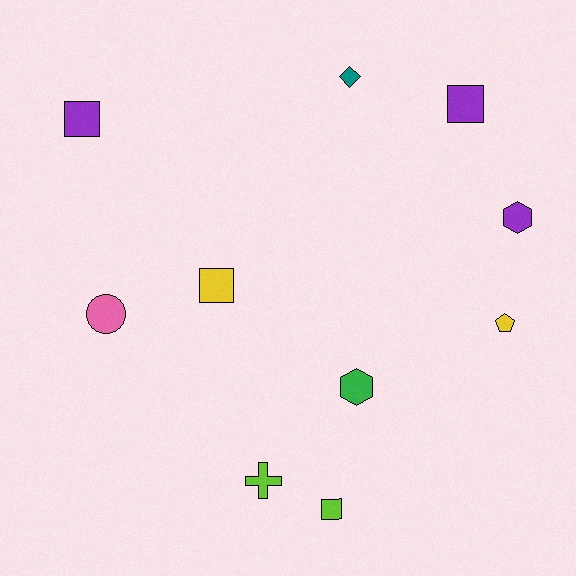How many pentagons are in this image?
There is 1 pentagon.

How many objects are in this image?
There are 10 objects.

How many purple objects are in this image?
There are 3 purple objects.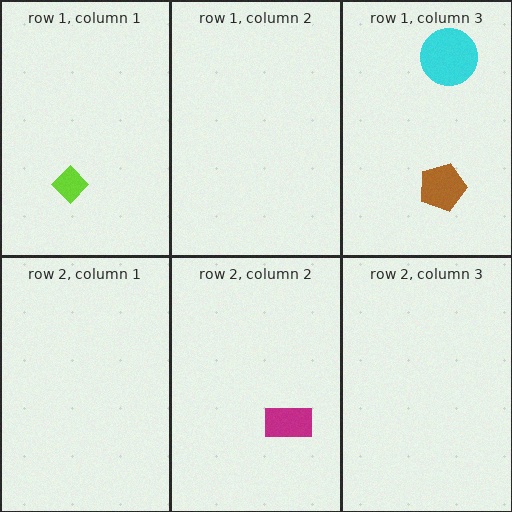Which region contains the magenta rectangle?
The row 2, column 2 region.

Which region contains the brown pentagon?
The row 1, column 3 region.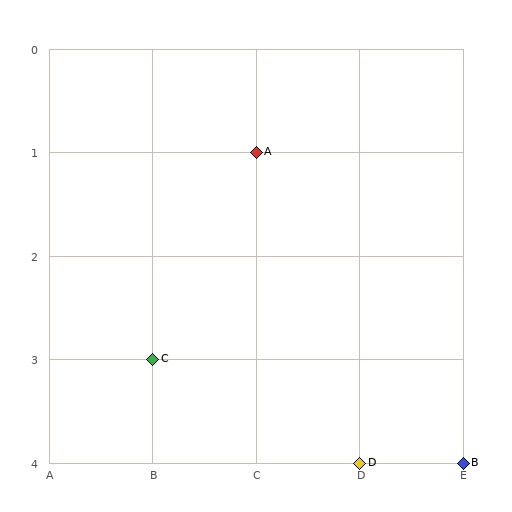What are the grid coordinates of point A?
Point A is at grid coordinates (C, 1).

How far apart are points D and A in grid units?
Points D and A are 1 column and 3 rows apart (about 3.2 grid units diagonally).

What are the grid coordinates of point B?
Point B is at grid coordinates (E, 4).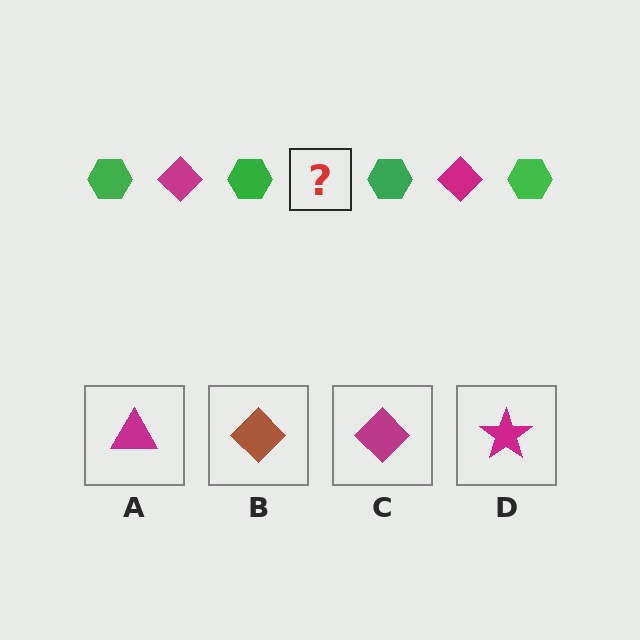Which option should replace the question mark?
Option C.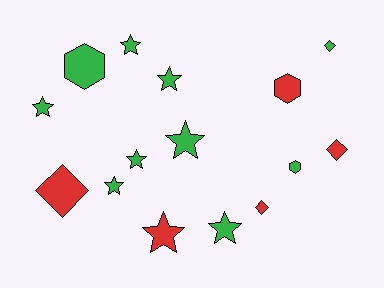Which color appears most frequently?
Green, with 10 objects.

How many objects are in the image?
There are 15 objects.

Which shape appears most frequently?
Star, with 8 objects.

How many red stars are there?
There is 1 red star.